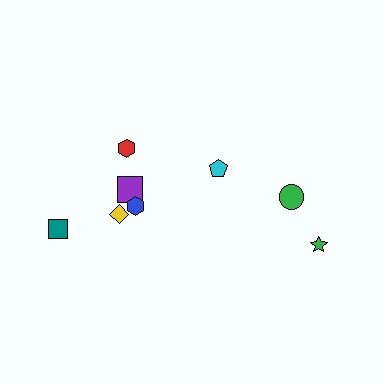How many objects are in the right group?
There are 3 objects.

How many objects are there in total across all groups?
There are 8 objects.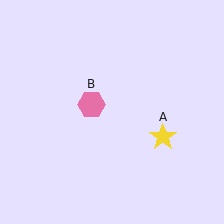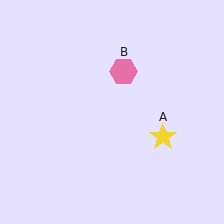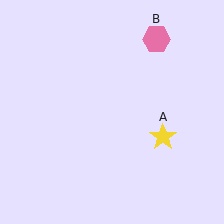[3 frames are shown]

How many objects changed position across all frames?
1 object changed position: pink hexagon (object B).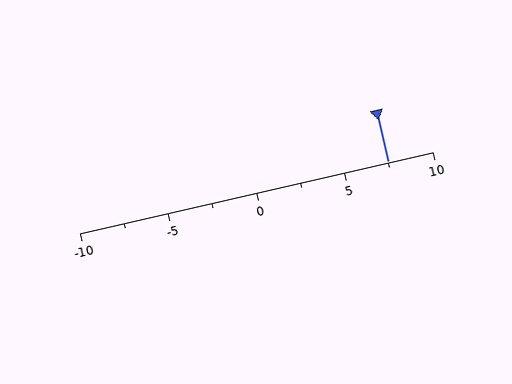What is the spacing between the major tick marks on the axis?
The major ticks are spaced 5 apart.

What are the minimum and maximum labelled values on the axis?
The axis runs from -10 to 10.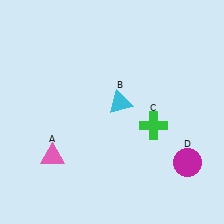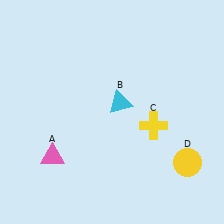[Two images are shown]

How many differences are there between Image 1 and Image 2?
There are 2 differences between the two images.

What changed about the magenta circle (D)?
In Image 1, D is magenta. In Image 2, it changed to yellow.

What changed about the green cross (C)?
In Image 1, C is green. In Image 2, it changed to yellow.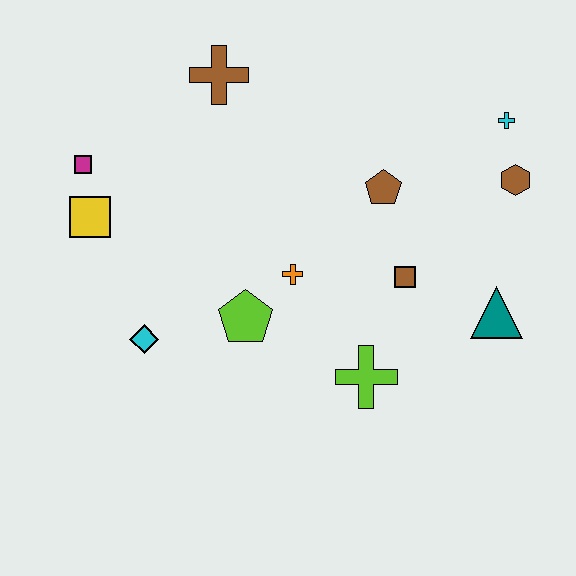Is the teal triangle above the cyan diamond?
Yes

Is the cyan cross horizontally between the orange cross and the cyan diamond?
No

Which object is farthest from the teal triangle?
The magenta square is farthest from the teal triangle.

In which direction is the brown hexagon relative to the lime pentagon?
The brown hexagon is to the right of the lime pentagon.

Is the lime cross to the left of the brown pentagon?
Yes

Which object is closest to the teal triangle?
The brown square is closest to the teal triangle.